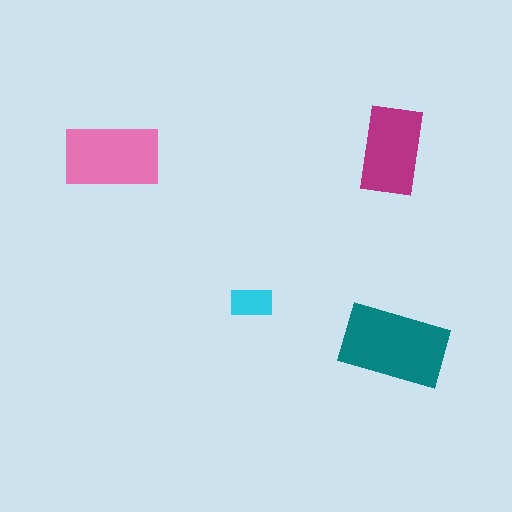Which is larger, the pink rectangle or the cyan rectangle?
The pink one.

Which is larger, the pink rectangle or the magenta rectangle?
The pink one.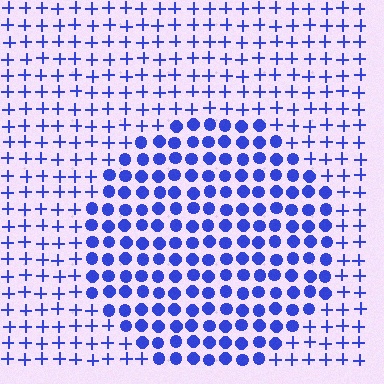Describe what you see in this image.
The image is filled with small blue elements arranged in a uniform grid. A circle-shaped region contains circles, while the surrounding area contains plus signs. The boundary is defined purely by the change in element shape.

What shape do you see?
I see a circle.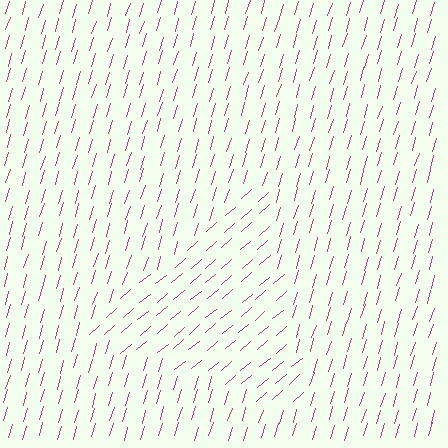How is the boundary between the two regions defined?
The boundary is defined purely by a change in line orientation (approximately 33 degrees difference). All lines are the same color and thickness.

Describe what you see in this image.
The image is filled with small magenta line segments. A triangle region in the image has lines oriented differently from the surrounding lines, creating a visible texture boundary.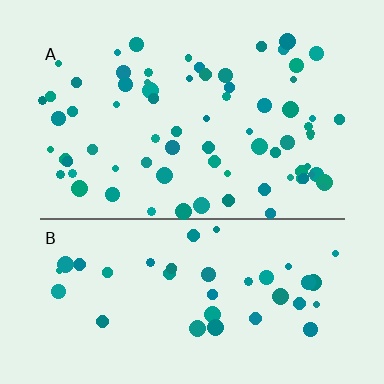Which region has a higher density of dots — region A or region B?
A (the top).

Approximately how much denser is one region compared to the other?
Approximately 1.9× — region A over region B.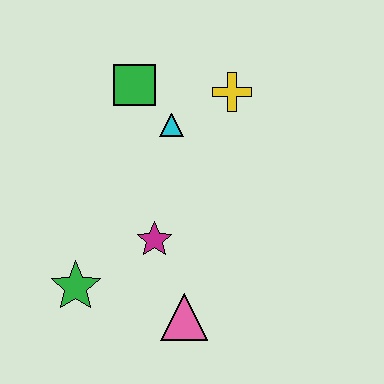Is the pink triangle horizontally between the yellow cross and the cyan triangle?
Yes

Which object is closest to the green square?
The cyan triangle is closest to the green square.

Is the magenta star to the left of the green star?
No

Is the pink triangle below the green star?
Yes